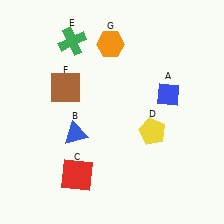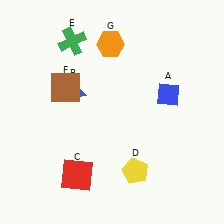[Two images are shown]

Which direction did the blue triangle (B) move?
The blue triangle (B) moved up.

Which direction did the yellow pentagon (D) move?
The yellow pentagon (D) moved down.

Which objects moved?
The objects that moved are: the blue triangle (B), the yellow pentagon (D).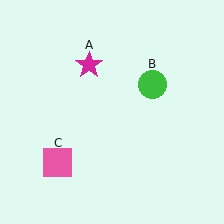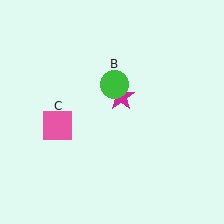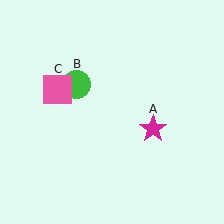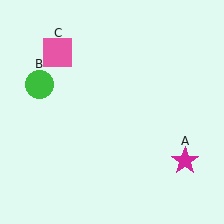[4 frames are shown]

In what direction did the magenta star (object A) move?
The magenta star (object A) moved down and to the right.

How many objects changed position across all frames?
3 objects changed position: magenta star (object A), green circle (object B), pink square (object C).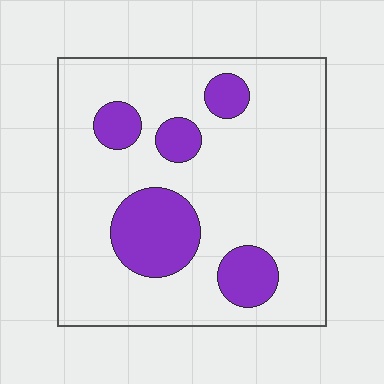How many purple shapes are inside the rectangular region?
5.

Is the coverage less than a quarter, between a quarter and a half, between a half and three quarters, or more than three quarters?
Less than a quarter.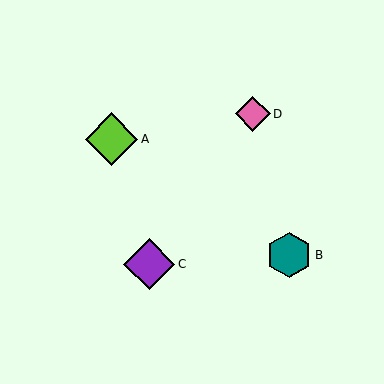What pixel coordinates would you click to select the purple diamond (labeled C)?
Click at (149, 264) to select the purple diamond C.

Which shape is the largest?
The lime diamond (labeled A) is the largest.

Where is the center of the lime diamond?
The center of the lime diamond is at (111, 139).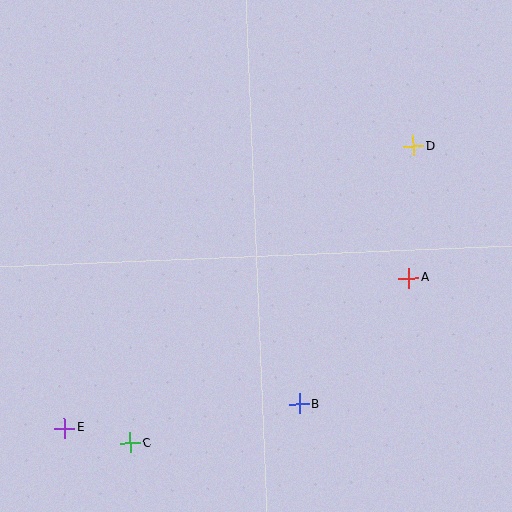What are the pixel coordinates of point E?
Point E is at (65, 428).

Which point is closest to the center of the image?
Point A at (409, 278) is closest to the center.